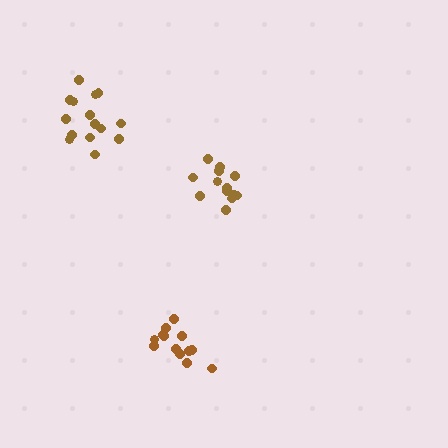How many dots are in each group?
Group 1: 15 dots, Group 2: 13 dots, Group 3: 13 dots (41 total).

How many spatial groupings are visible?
There are 3 spatial groupings.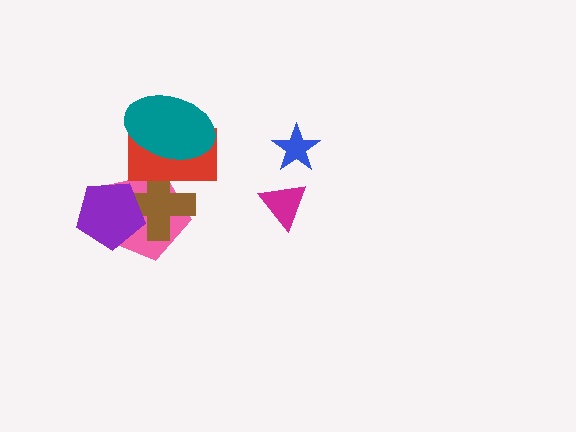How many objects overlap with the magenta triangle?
0 objects overlap with the magenta triangle.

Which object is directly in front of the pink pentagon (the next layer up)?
The brown cross is directly in front of the pink pentagon.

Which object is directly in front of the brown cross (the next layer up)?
The red rectangle is directly in front of the brown cross.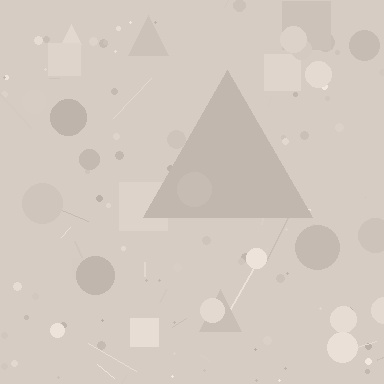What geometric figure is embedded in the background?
A triangle is embedded in the background.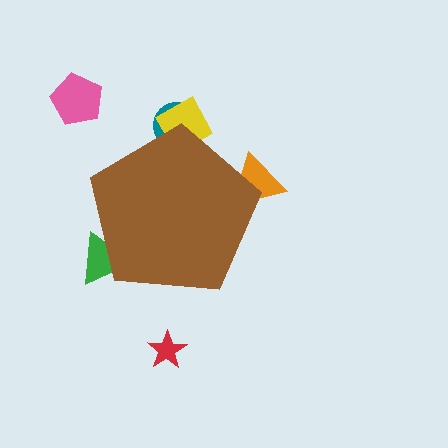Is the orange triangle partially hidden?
Yes, the orange triangle is partially hidden behind the brown pentagon.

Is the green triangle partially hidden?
Yes, the green triangle is partially hidden behind the brown pentagon.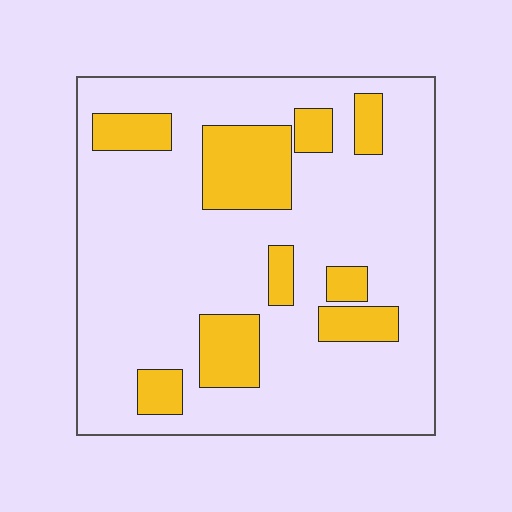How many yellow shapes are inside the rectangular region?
9.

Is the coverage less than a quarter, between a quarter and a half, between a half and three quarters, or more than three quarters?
Less than a quarter.